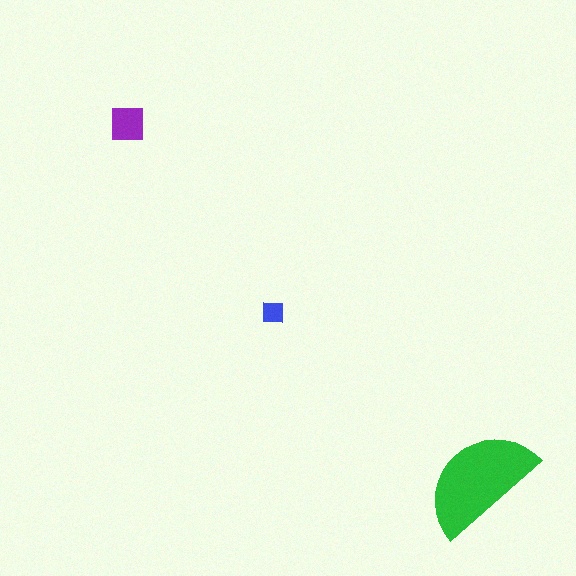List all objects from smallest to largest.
The blue square, the purple square, the green semicircle.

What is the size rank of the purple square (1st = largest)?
2nd.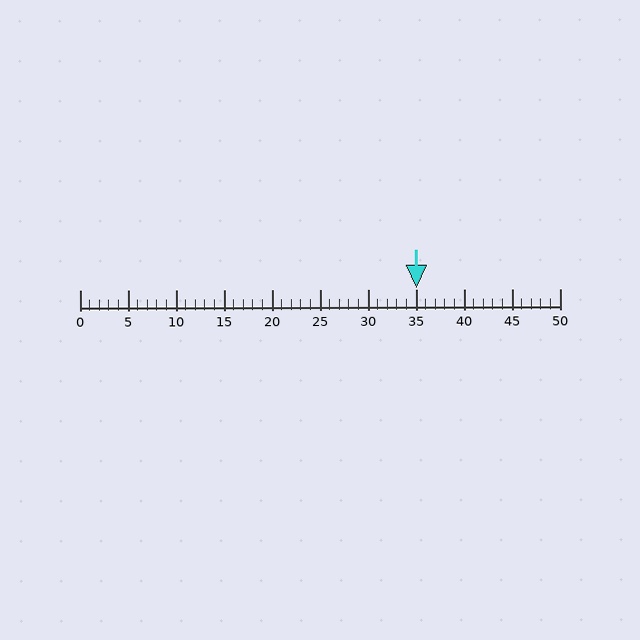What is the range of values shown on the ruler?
The ruler shows values from 0 to 50.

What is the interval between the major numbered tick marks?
The major tick marks are spaced 5 units apart.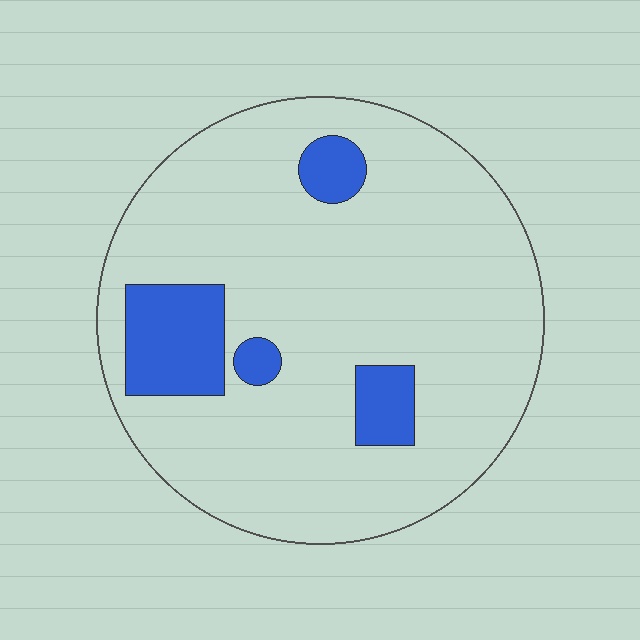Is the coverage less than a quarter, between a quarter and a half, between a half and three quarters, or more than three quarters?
Less than a quarter.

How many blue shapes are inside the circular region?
4.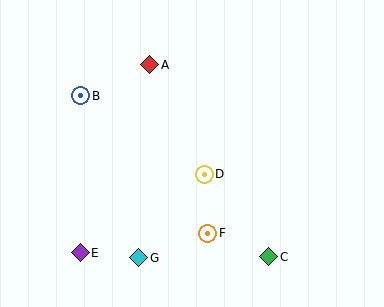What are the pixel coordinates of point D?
Point D is at (204, 174).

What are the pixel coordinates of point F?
Point F is at (208, 233).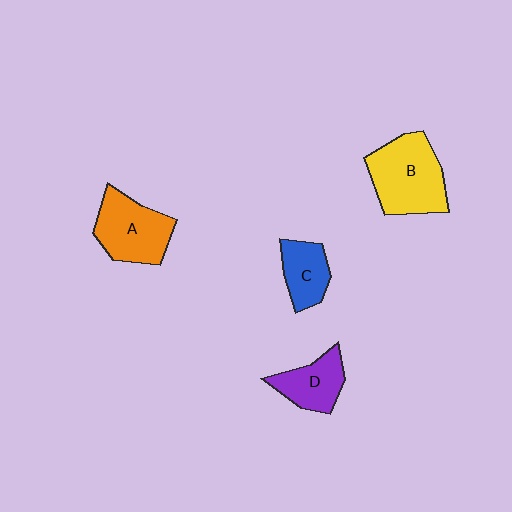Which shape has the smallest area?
Shape C (blue).